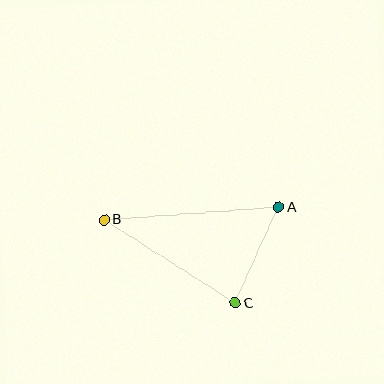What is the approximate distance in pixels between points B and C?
The distance between B and C is approximately 155 pixels.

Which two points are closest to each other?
Points A and C are closest to each other.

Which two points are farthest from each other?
Points A and B are farthest from each other.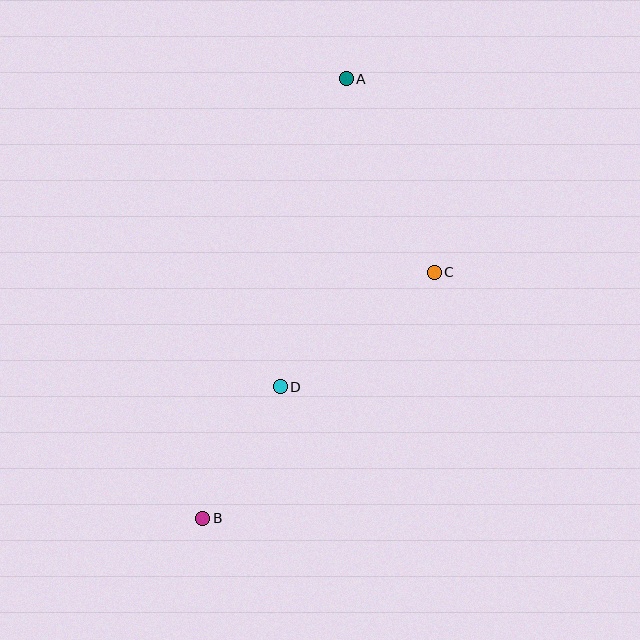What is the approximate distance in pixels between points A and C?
The distance between A and C is approximately 213 pixels.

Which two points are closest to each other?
Points B and D are closest to each other.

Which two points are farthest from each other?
Points A and B are farthest from each other.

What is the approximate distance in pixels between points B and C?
The distance between B and C is approximately 338 pixels.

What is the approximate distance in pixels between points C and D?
The distance between C and D is approximately 192 pixels.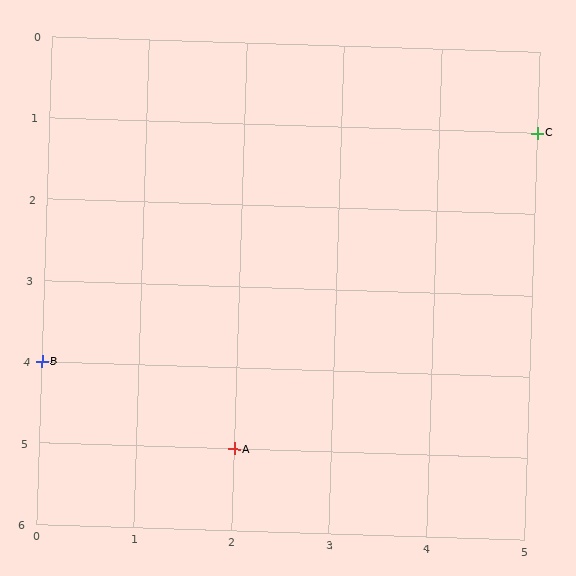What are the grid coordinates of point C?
Point C is at grid coordinates (5, 1).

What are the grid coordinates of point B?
Point B is at grid coordinates (0, 4).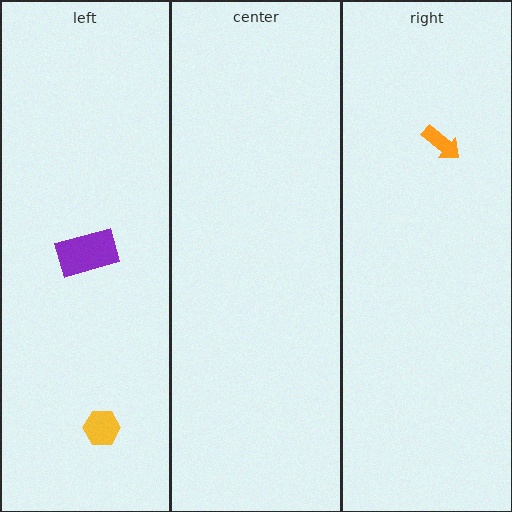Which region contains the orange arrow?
The right region.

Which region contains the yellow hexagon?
The left region.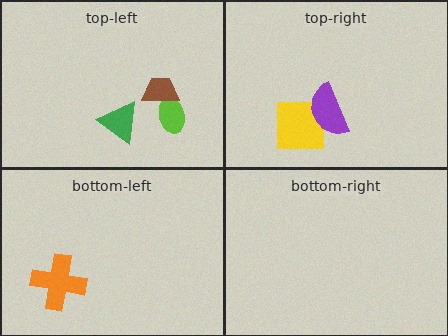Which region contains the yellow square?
The top-right region.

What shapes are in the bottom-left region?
The orange cross.